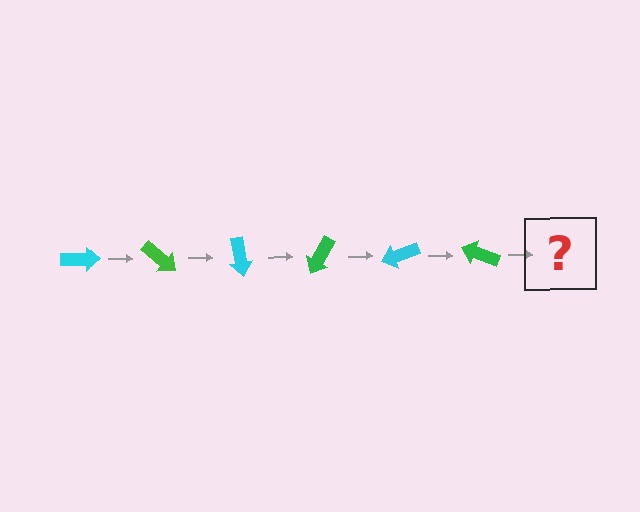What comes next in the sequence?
The next element should be a cyan arrow, rotated 240 degrees from the start.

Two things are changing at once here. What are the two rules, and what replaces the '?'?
The two rules are that it rotates 40 degrees each step and the color cycles through cyan and green. The '?' should be a cyan arrow, rotated 240 degrees from the start.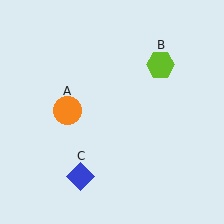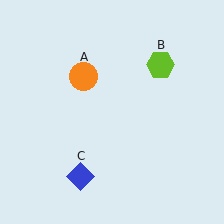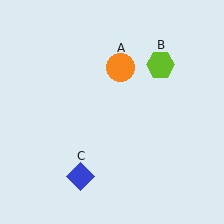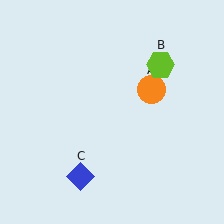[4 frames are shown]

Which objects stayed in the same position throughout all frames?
Lime hexagon (object B) and blue diamond (object C) remained stationary.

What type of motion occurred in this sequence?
The orange circle (object A) rotated clockwise around the center of the scene.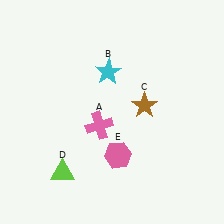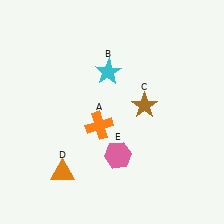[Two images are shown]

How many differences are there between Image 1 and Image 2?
There are 2 differences between the two images.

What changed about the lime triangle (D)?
In Image 1, D is lime. In Image 2, it changed to orange.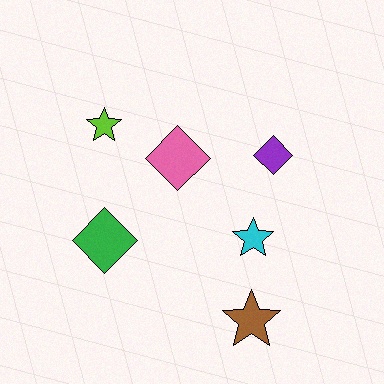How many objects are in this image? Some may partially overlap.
There are 6 objects.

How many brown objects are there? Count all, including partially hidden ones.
There is 1 brown object.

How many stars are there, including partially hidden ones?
There are 3 stars.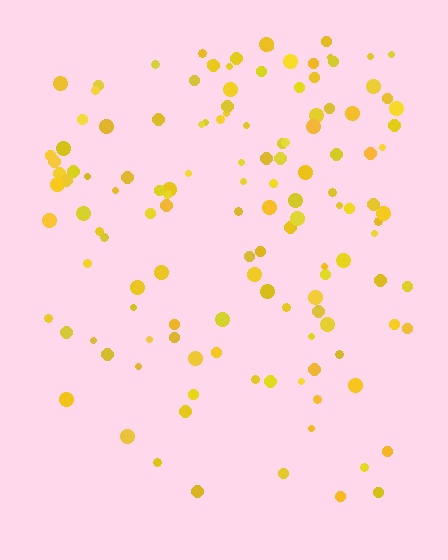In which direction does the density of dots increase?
From bottom to top, with the top side densest.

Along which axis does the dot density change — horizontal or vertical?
Vertical.